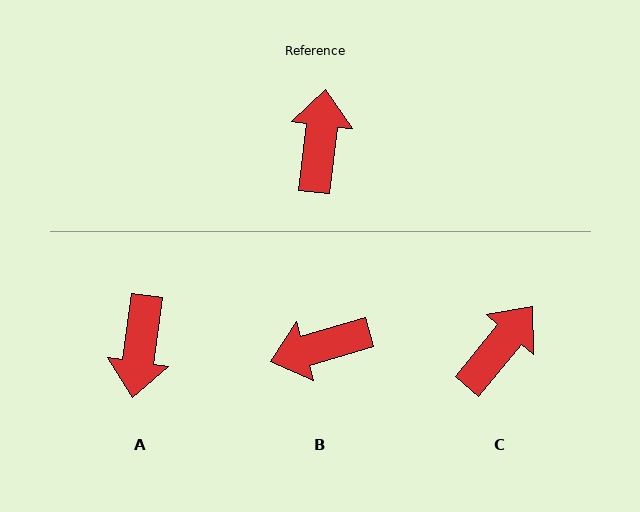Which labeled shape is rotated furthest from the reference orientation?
A, about 178 degrees away.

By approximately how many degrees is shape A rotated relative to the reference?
Approximately 178 degrees counter-clockwise.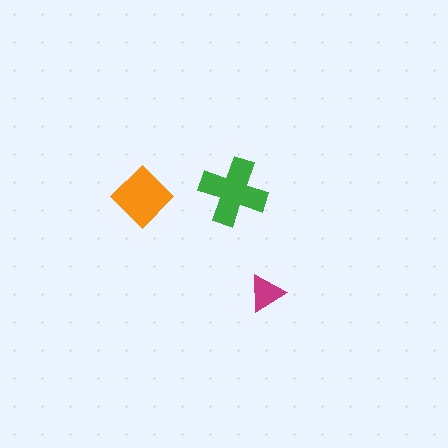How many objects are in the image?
There are 3 objects in the image.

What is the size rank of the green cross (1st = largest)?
1st.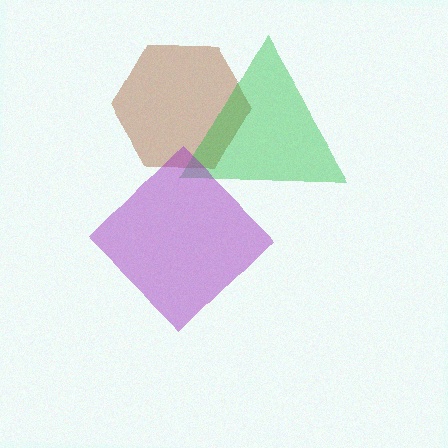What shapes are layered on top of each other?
The layered shapes are: a brown hexagon, a green triangle, a purple diamond.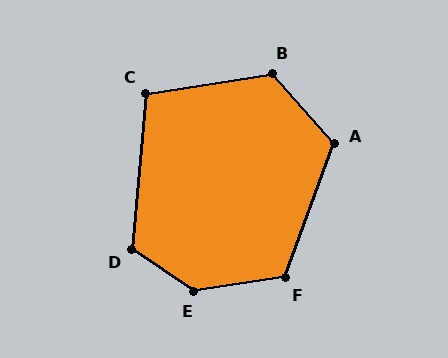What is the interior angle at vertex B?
Approximately 123 degrees (obtuse).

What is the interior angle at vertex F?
Approximately 119 degrees (obtuse).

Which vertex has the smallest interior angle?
C, at approximately 104 degrees.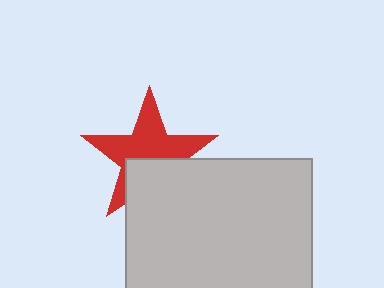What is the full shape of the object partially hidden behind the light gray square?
The partially hidden object is a red star.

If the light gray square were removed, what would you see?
You would see the complete red star.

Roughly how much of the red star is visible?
About half of it is visible (roughly 62%).